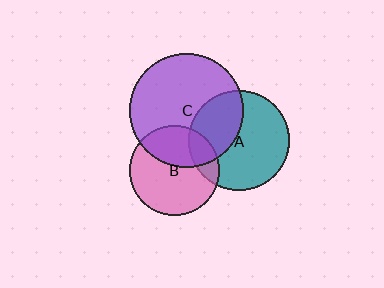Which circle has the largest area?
Circle C (purple).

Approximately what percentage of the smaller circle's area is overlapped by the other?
Approximately 15%.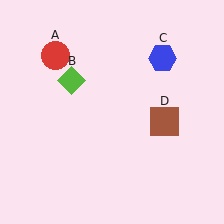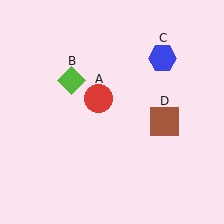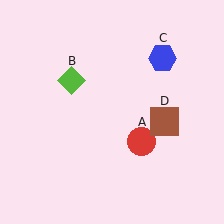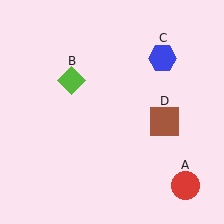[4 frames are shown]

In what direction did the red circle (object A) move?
The red circle (object A) moved down and to the right.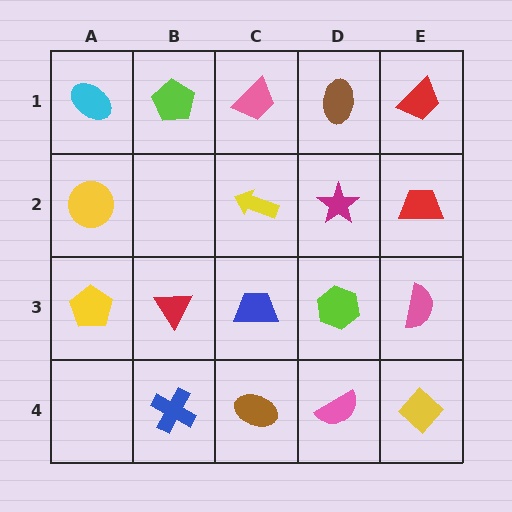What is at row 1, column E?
A red trapezoid.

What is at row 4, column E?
A yellow diamond.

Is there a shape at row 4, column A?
No, that cell is empty.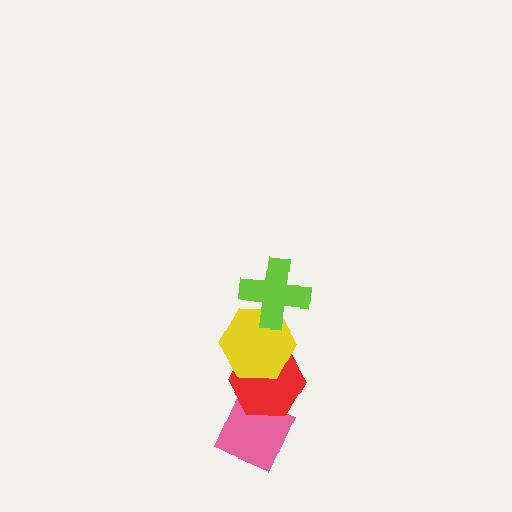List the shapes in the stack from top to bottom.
From top to bottom: the lime cross, the yellow hexagon, the red hexagon, the pink diamond.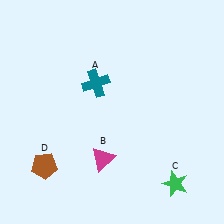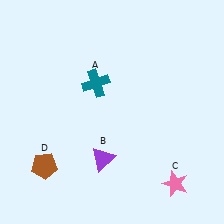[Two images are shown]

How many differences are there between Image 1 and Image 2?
There are 2 differences between the two images.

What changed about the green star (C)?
In Image 1, C is green. In Image 2, it changed to pink.